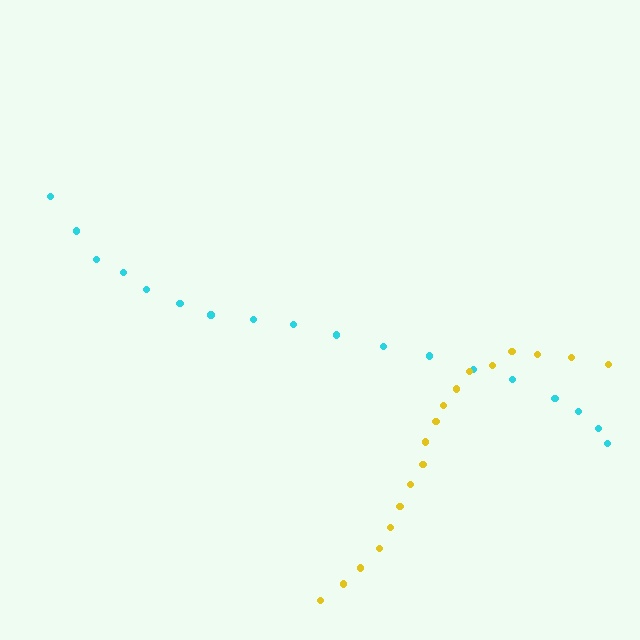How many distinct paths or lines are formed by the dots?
There are 2 distinct paths.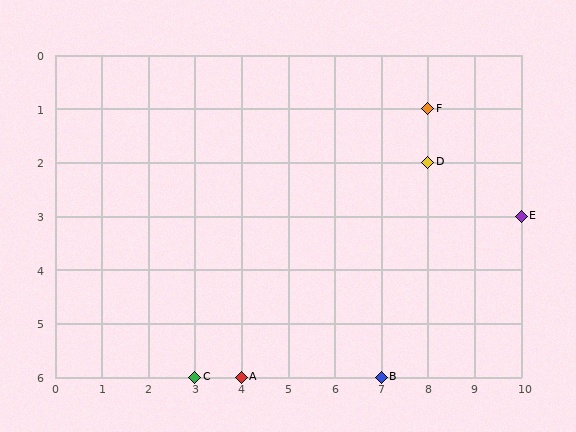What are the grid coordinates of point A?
Point A is at grid coordinates (4, 6).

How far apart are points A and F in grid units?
Points A and F are 4 columns and 5 rows apart (about 6.4 grid units diagonally).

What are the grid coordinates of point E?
Point E is at grid coordinates (10, 3).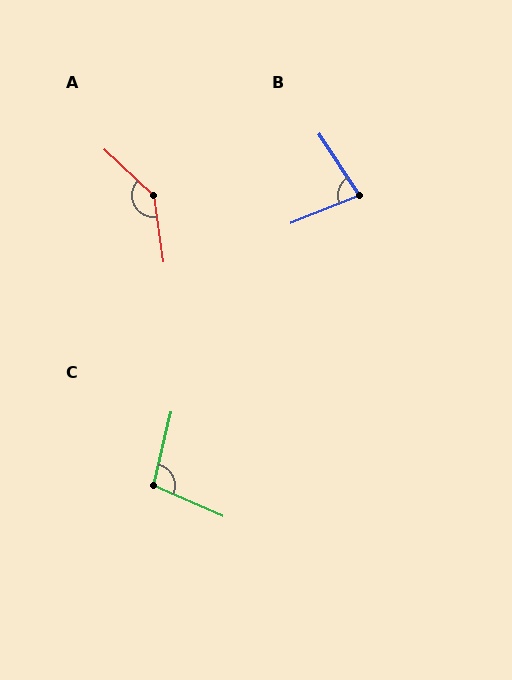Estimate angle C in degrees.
Approximately 100 degrees.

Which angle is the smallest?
B, at approximately 78 degrees.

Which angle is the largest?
A, at approximately 141 degrees.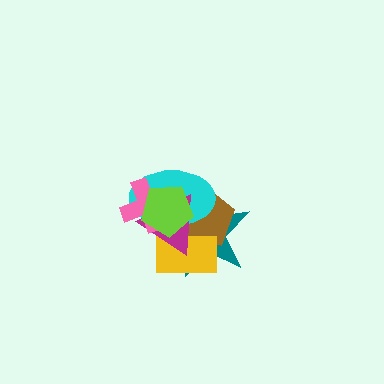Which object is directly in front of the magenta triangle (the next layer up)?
The pink cross is directly in front of the magenta triangle.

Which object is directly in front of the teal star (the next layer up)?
The brown pentagon is directly in front of the teal star.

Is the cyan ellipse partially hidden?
Yes, it is partially covered by another shape.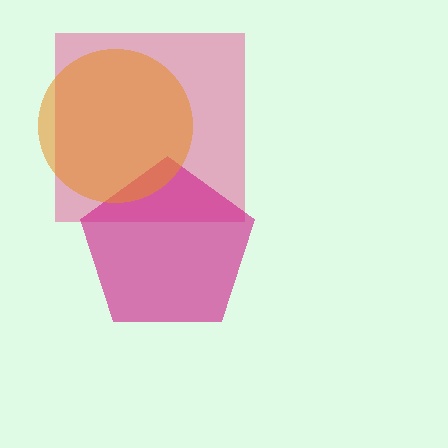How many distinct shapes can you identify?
There are 3 distinct shapes: a pink square, a magenta pentagon, an orange circle.